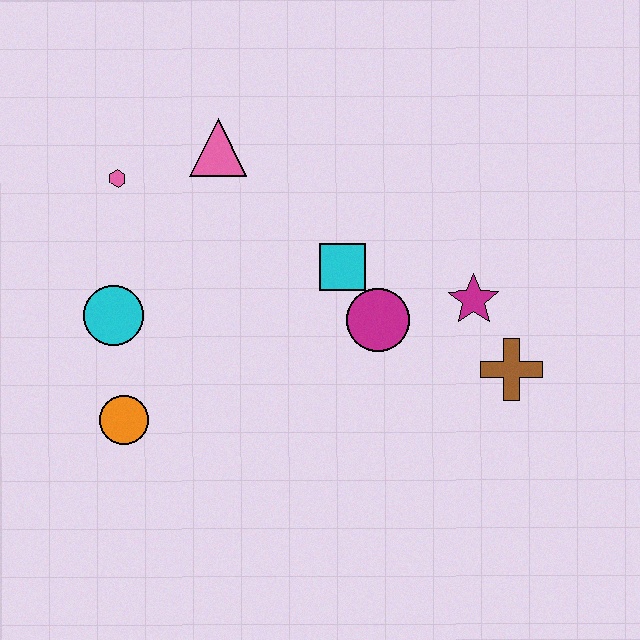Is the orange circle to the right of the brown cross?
No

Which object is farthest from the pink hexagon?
The brown cross is farthest from the pink hexagon.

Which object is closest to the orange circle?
The cyan circle is closest to the orange circle.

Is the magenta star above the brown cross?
Yes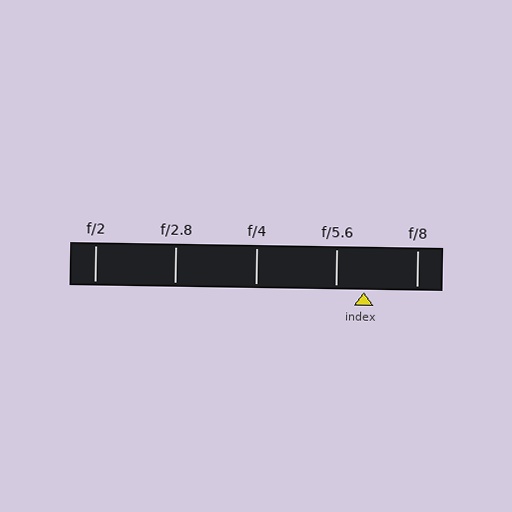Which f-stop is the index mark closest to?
The index mark is closest to f/5.6.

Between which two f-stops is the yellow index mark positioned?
The index mark is between f/5.6 and f/8.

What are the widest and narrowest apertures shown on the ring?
The widest aperture shown is f/2 and the narrowest is f/8.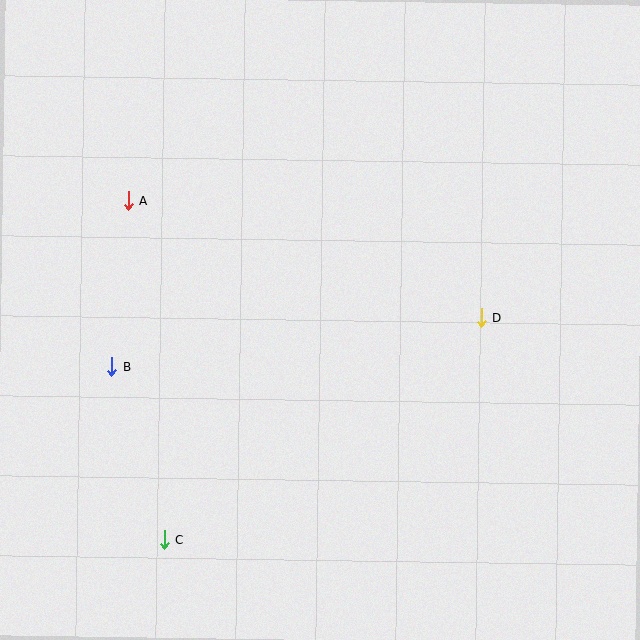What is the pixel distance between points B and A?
The distance between B and A is 166 pixels.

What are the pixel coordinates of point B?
Point B is at (112, 367).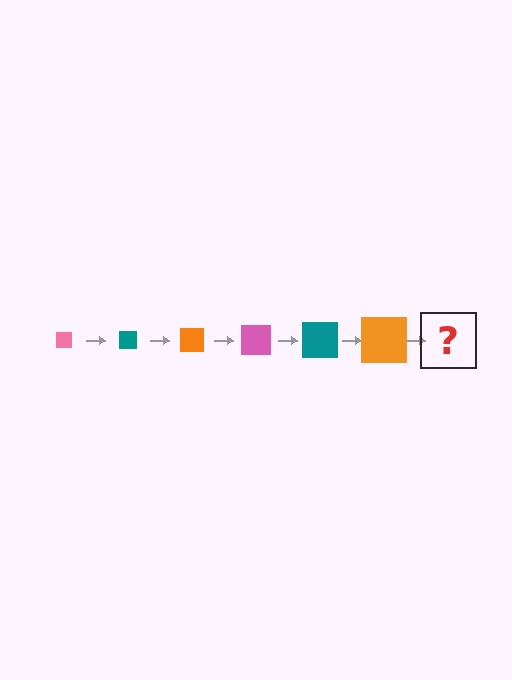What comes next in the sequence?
The next element should be a pink square, larger than the previous one.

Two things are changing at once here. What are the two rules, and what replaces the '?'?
The two rules are that the square grows larger each step and the color cycles through pink, teal, and orange. The '?' should be a pink square, larger than the previous one.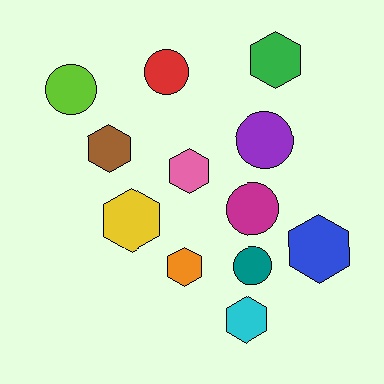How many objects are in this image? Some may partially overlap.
There are 12 objects.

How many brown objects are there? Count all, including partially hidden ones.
There is 1 brown object.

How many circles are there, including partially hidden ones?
There are 5 circles.